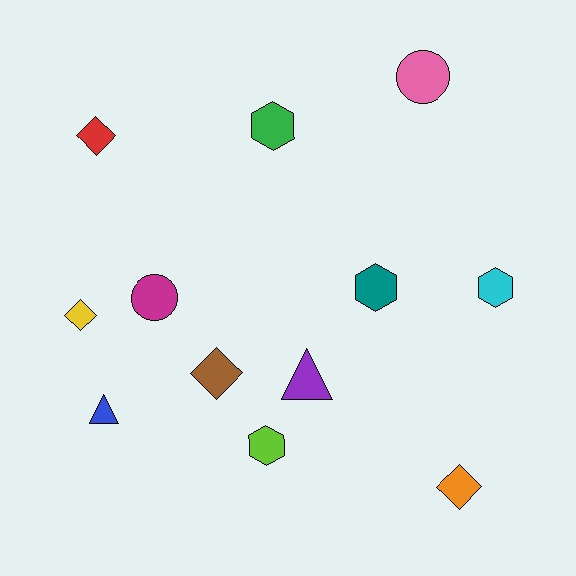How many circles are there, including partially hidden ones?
There are 2 circles.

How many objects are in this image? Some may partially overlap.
There are 12 objects.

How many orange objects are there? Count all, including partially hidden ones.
There is 1 orange object.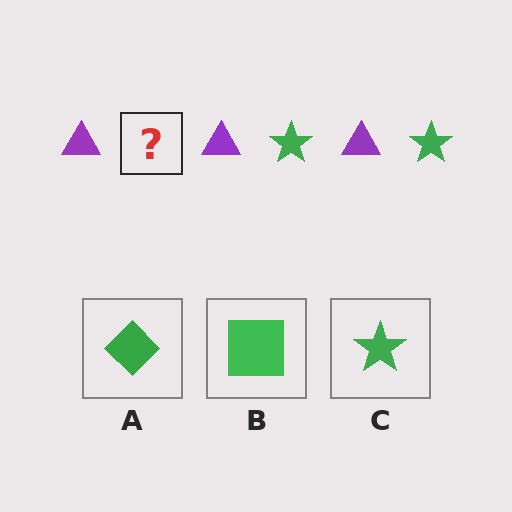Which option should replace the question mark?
Option C.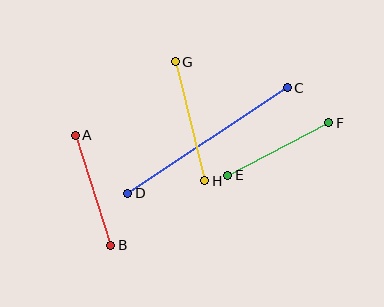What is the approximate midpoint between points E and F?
The midpoint is at approximately (278, 149) pixels.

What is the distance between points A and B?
The distance is approximately 115 pixels.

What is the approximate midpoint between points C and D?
The midpoint is at approximately (207, 141) pixels.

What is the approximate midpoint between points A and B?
The midpoint is at approximately (93, 190) pixels.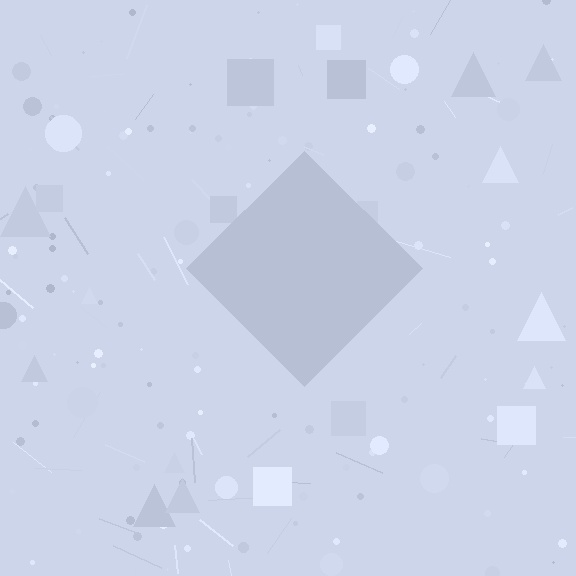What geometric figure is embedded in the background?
A diamond is embedded in the background.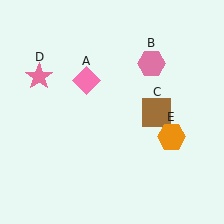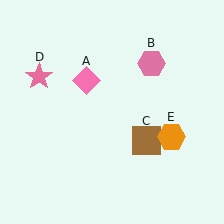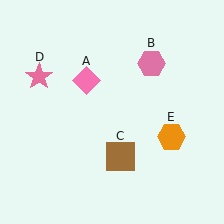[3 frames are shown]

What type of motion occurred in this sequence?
The brown square (object C) rotated clockwise around the center of the scene.